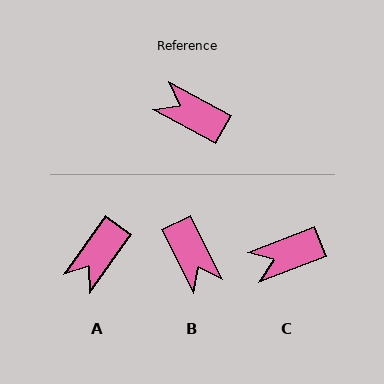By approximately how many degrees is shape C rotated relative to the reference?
Approximately 49 degrees counter-clockwise.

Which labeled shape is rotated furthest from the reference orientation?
B, about 145 degrees away.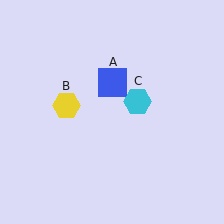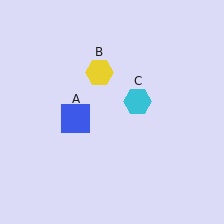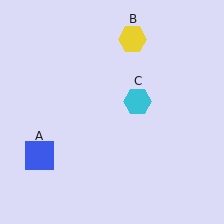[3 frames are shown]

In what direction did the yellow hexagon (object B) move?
The yellow hexagon (object B) moved up and to the right.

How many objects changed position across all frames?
2 objects changed position: blue square (object A), yellow hexagon (object B).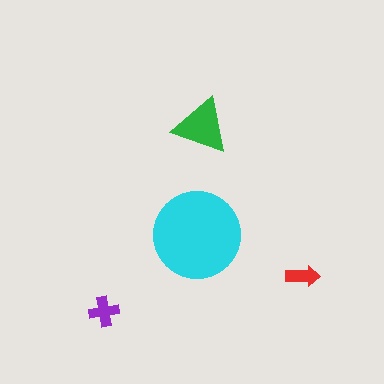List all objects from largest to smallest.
The cyan circle, the green triangle, the purple cross, the red arrow.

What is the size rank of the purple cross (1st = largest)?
3rd.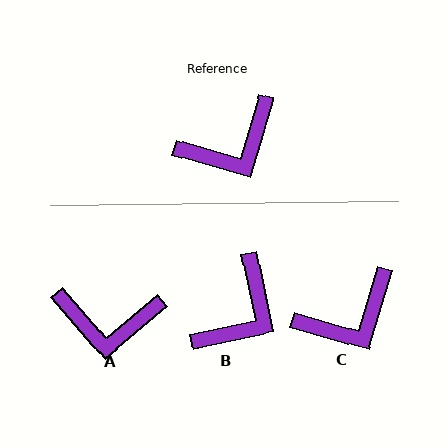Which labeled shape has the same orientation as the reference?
C.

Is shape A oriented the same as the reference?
No, it is off by about 33 degrees.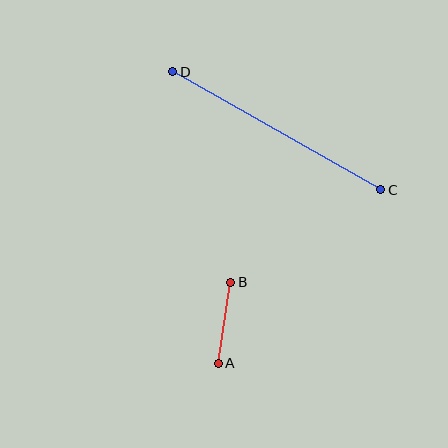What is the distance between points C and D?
The distance is approximately 239 pixels.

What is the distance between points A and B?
The distance is approximately 82 pixels.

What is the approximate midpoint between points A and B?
The midpoint is at approximately (225, 323) pixels.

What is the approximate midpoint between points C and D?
The midpoint is at approximately (277, 131) pixels.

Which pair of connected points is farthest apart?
Points C and D are farthest apart.